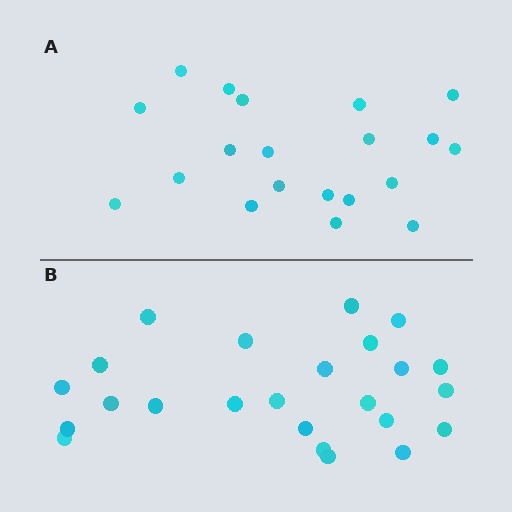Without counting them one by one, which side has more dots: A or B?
Region B (the bottom region) has more dots.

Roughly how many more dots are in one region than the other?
Region B has about 4 more dots than region A.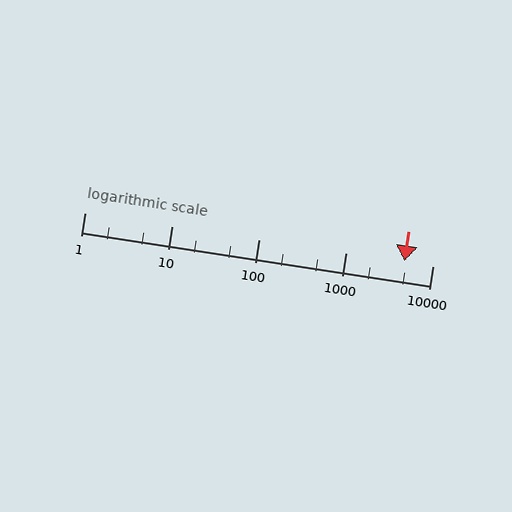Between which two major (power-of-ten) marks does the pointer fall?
The pointer is between 1000 and 10000.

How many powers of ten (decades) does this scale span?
The scale spans 4 decades, from 1 to 10000.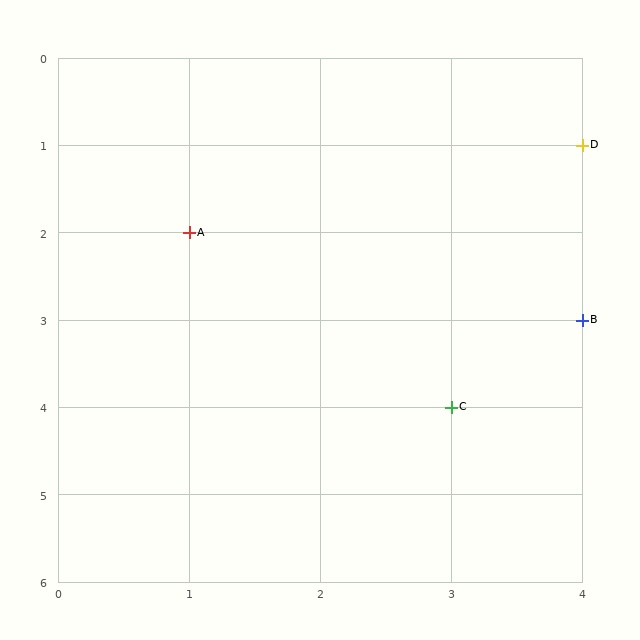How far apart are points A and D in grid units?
Points A and D are 3 columns and 1 row apart (about 3.2 grid units diagonally).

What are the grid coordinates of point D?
Point D is at grid coordinates (4, 1).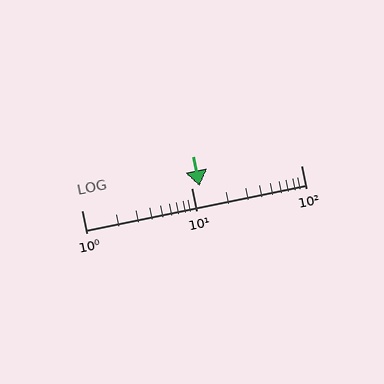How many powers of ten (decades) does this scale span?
The scale spans 2 decades, from 1 to 100.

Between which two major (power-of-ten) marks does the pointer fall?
The pointer is between 10 and 100.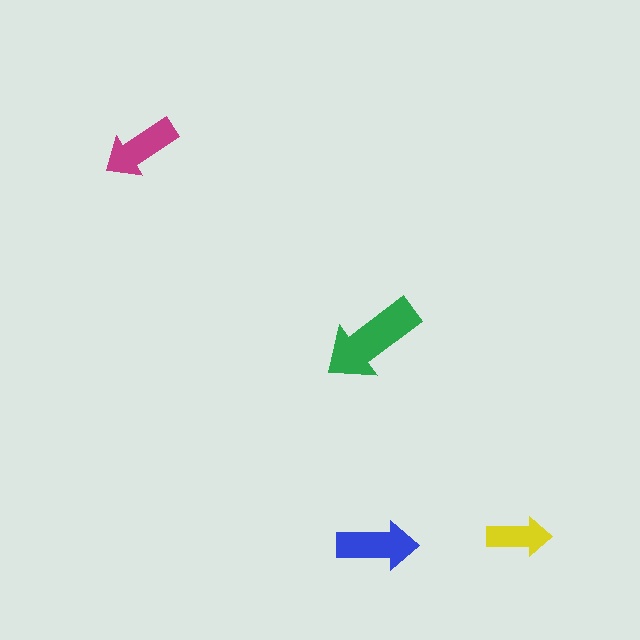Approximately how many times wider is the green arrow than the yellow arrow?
About 1.5 times wider.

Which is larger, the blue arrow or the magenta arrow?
The blue one.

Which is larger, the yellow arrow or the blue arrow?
The blue one.